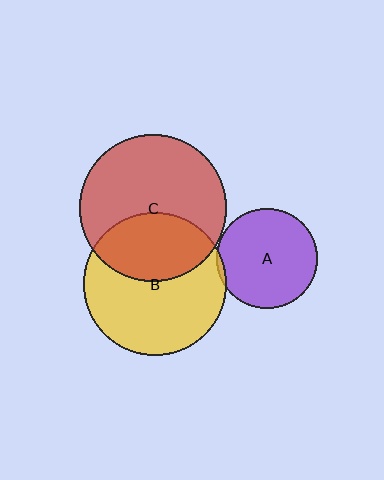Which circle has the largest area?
Circle C (red).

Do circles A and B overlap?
Yes.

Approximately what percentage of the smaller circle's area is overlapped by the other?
Approximately 5%.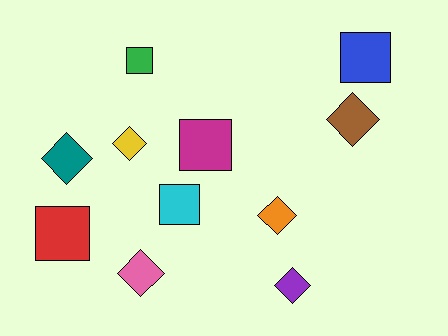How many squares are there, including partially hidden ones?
There are 5 squares.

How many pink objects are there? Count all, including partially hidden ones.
There is 1 pink object.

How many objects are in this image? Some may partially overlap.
There are 11 objects.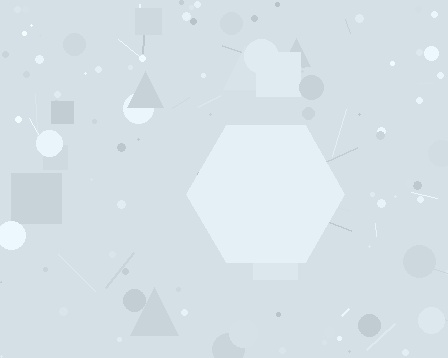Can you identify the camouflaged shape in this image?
The camouflaged shape is a hexagon.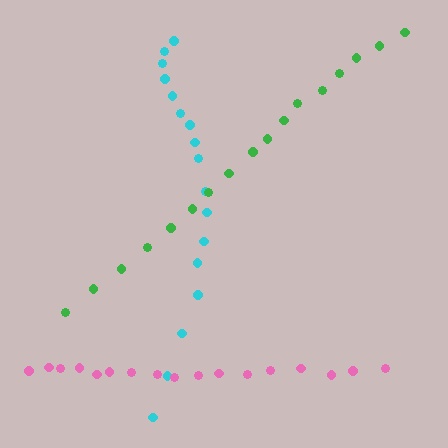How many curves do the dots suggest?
There are 3 distinct paths.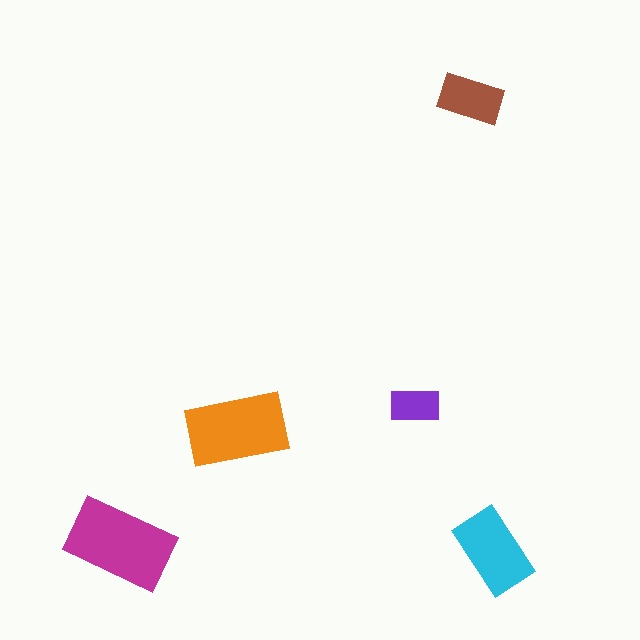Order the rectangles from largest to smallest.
the magenta one, the orange one, the cyan one, the brown one, the purple one.